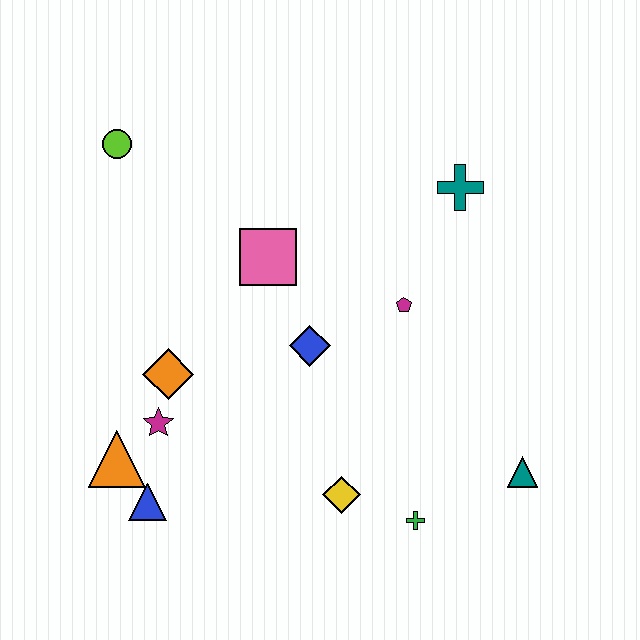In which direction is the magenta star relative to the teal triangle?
The magenta star is to the left of the teal triangle.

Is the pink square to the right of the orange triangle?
Yes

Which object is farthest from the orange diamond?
The teal triangle is farthest from the orange diamond.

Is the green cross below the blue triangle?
Yes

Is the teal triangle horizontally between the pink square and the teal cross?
No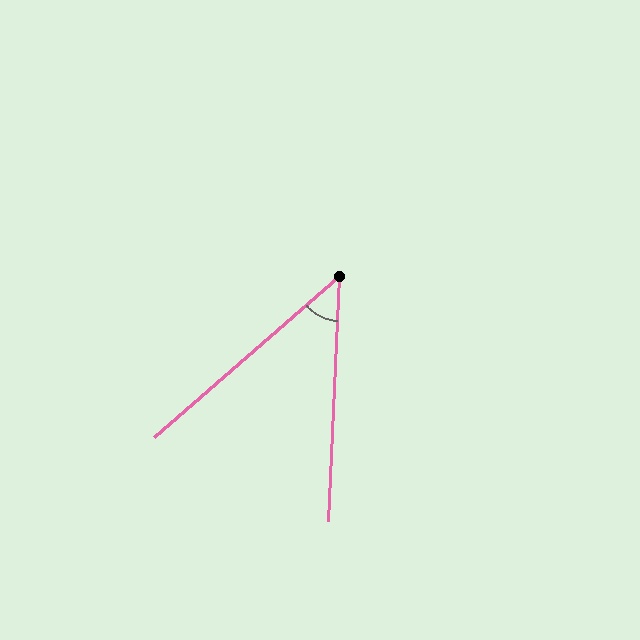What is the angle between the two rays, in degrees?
Approximately 46 degrees.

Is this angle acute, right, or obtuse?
It is acute.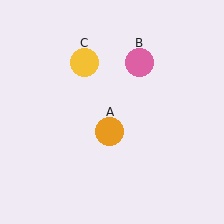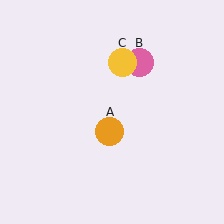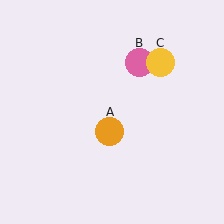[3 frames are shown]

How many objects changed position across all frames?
1 object changed position: yellow circle (object C).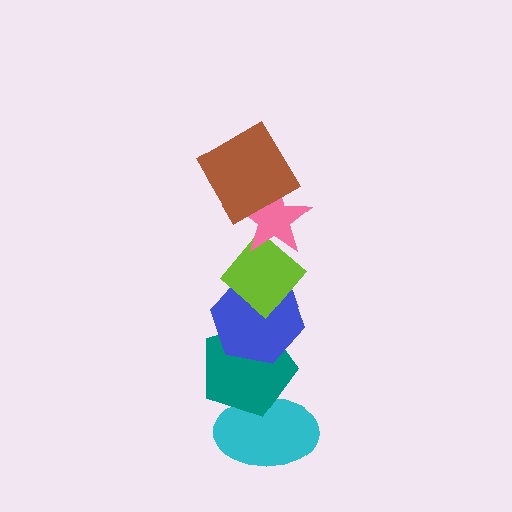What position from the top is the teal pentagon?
The teal pentagon is 5th from the top.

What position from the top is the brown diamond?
The brown diamond is 1st from the top.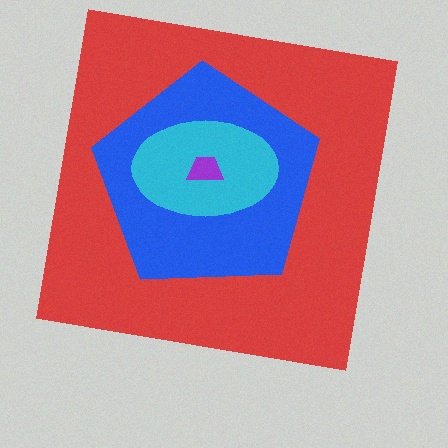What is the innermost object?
The purple trapezoid.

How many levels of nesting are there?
4.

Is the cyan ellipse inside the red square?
Yes.